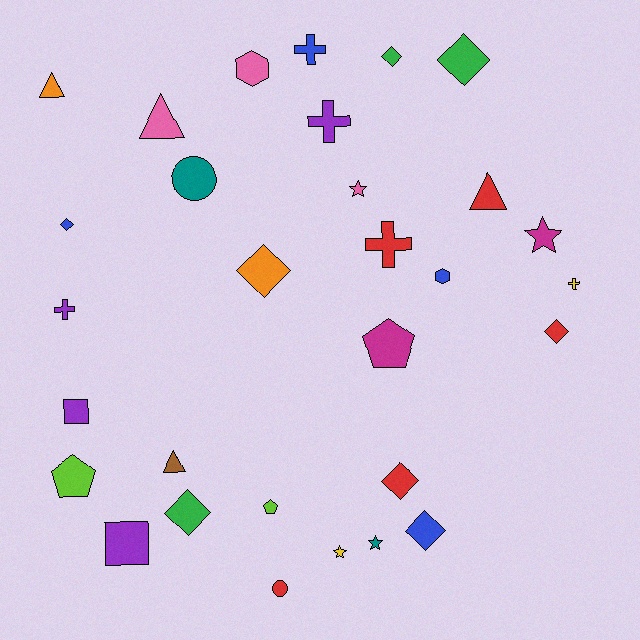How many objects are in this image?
There are 30 objects.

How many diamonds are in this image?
There are 8 diamonds.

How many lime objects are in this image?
There are 2 lime objects.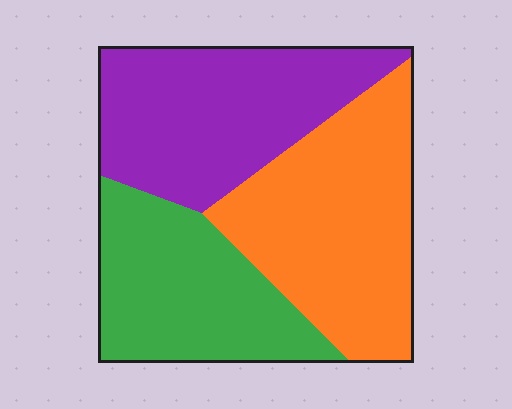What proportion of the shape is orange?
Orange takes up between a quarter and a half of the shape.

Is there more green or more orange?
Orange.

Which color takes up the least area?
Green, at roughly 30%.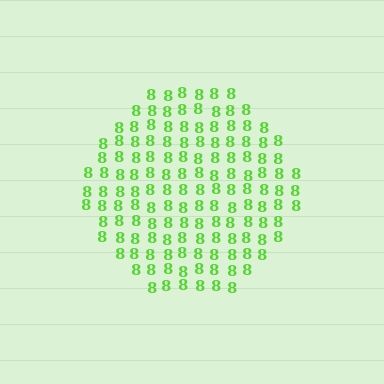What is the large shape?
The large shape is a circle.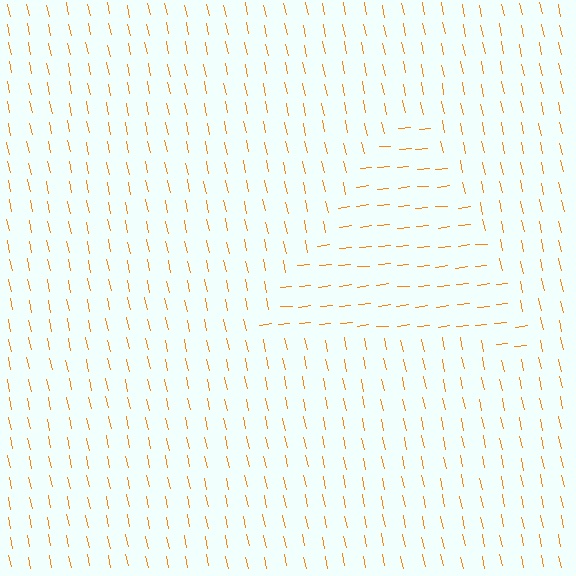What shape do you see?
I see a triangle.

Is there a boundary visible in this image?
Yes, there is a texture boundary formed by a change in line orientation.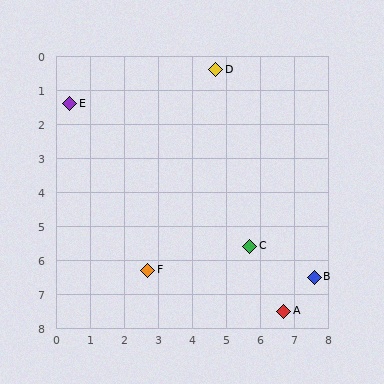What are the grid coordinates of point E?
Point E is at approximately (0.4, 1.4).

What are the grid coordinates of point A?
Point A is at approximately (6.7, 7.5).